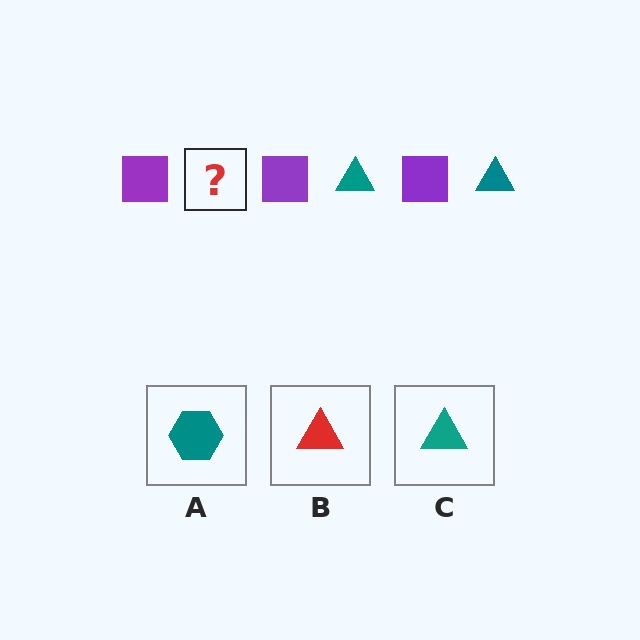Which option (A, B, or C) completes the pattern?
C.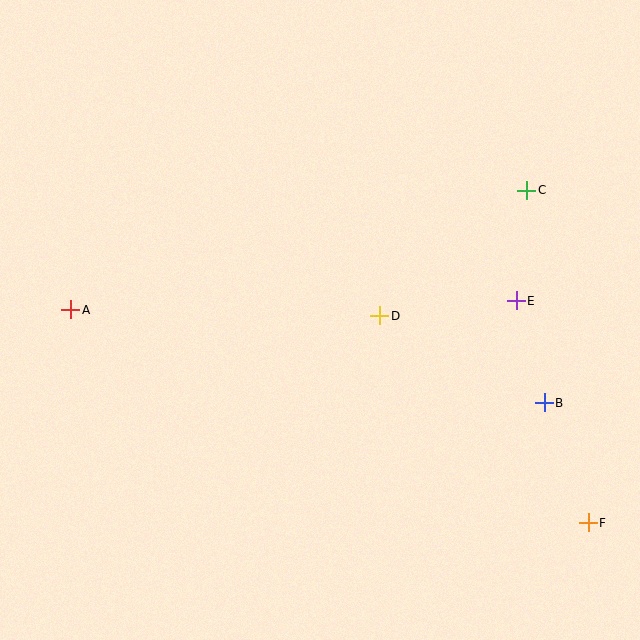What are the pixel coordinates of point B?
Point B is at (544, 403).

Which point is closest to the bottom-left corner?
Point A is closest to the bottom-left corner.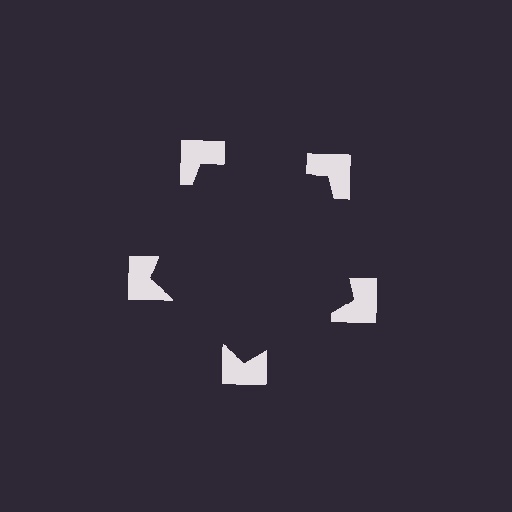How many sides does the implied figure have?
5 sides.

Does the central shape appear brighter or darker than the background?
It typically appears slightly darker than the background, even though no actual brightness change is drawn.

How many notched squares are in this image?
There are 5 — one at each vertex of the illusory pentagon.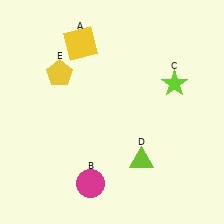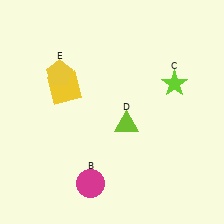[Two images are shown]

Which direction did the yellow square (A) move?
The yellow square (A) moved down.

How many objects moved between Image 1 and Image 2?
2 objects moved between the two images.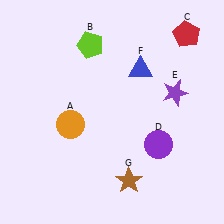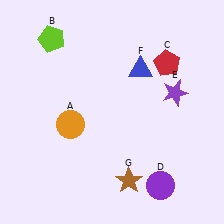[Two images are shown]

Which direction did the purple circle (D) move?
The purple circle (D) moved down.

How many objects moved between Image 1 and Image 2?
3 objects moved between the two images.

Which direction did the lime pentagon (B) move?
The lime pentagon (B) moved left.